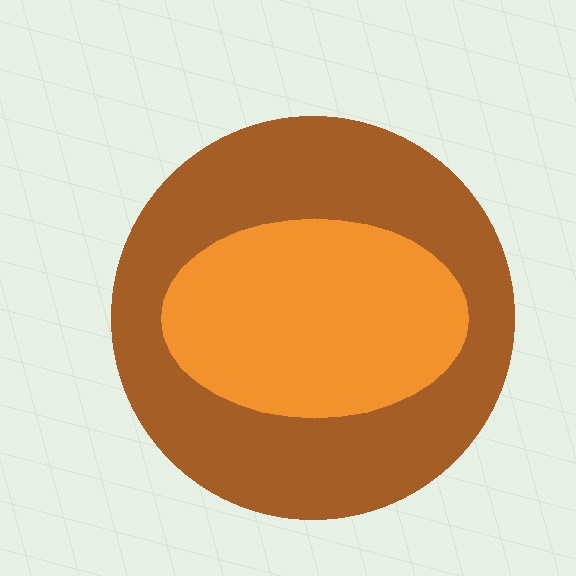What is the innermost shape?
The orange ellipse.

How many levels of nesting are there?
2.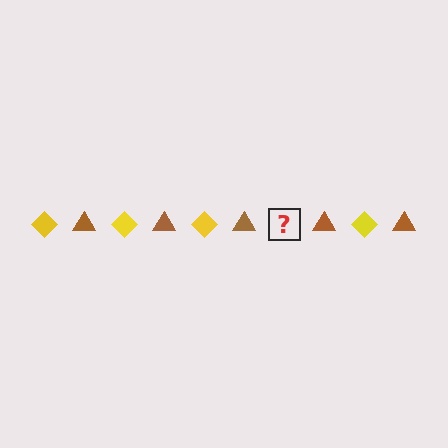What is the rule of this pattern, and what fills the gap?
The rule is that the pattern alternates between yellow diamond and brown triangle. The gap should be filled with a yellow diamond.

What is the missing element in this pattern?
The missing element is a yellow diamond.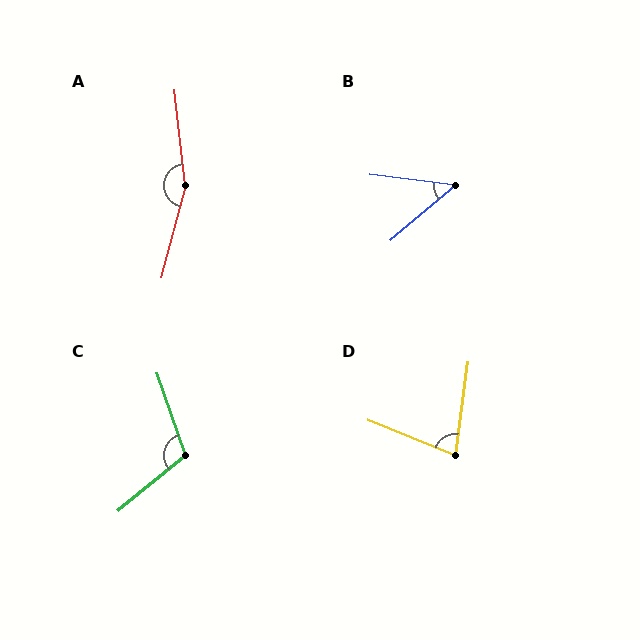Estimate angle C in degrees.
Approximately 111 degrees.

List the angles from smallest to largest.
B (47°), D (75°), C (111°), A (159°).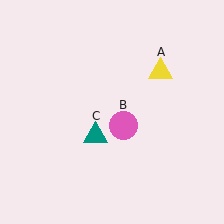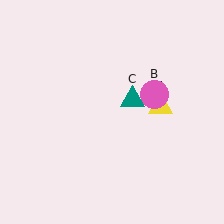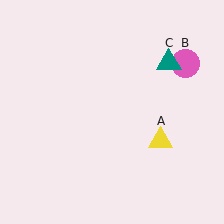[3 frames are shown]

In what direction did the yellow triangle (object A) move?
The yellow triangle (object A) moved down.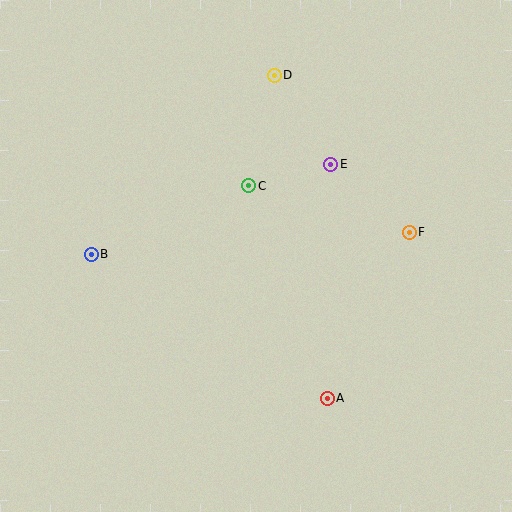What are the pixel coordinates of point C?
Point C is at (249, 186).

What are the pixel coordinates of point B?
Point B is at (91, 254).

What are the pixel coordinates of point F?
Point F is at (409, 232).